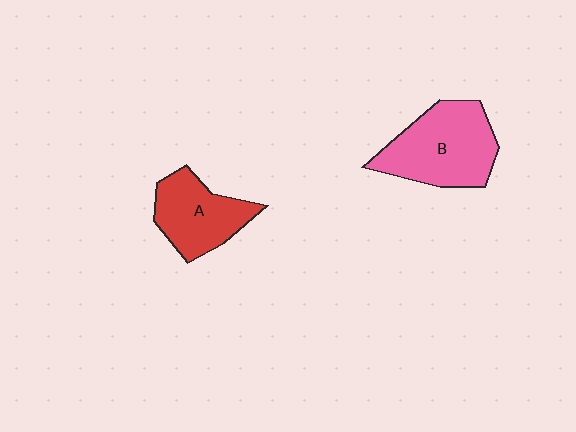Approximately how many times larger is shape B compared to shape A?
Approximately 1.4 times.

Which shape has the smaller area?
Shape A (red).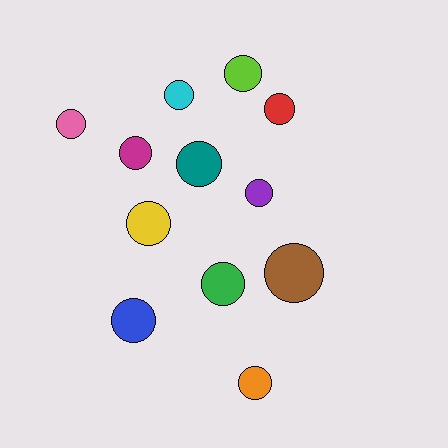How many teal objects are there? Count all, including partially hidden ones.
There is 1 teal object.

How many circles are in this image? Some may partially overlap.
There are 12 circles.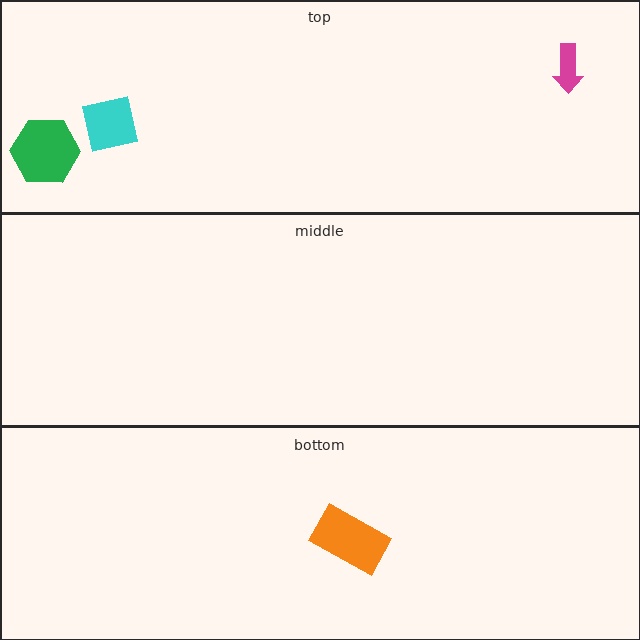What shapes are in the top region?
The cyan square, the magenta arrow, the green hexagon.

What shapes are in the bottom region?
The orange rectangle.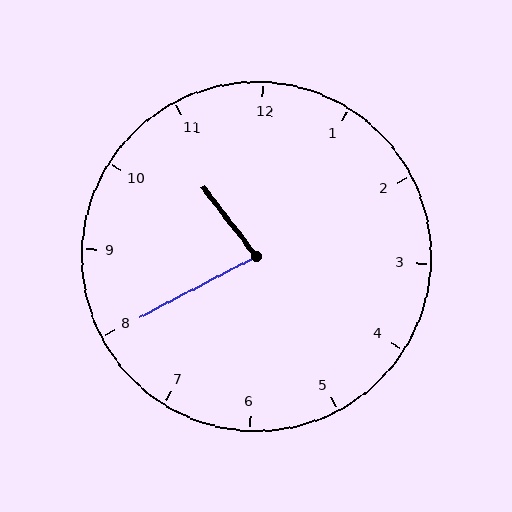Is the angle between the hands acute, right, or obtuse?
It is acute.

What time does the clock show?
10:40.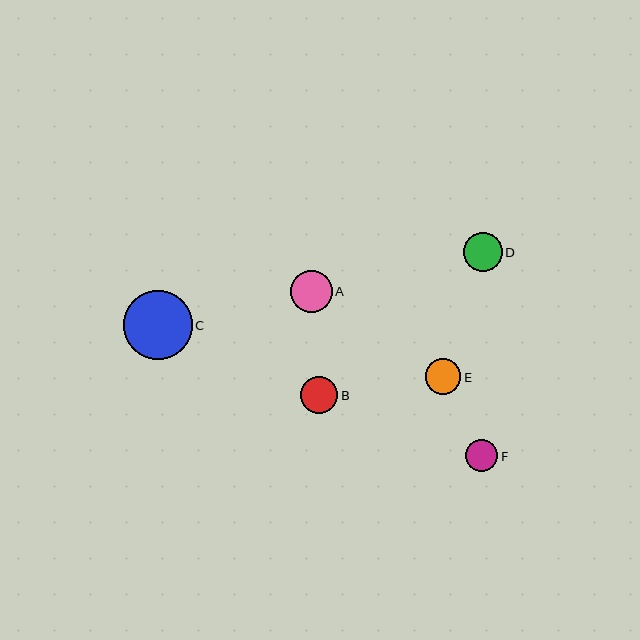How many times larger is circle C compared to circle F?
Circle C is approximately 2.2 times the size of circle F.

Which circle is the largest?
Circle C is the largest with a size of approximately 69 pixels.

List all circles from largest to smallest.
From largest to smallest: C, A, D, B, E, F.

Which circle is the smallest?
Circle F is the smallest with a size of approximately 32 pixels.